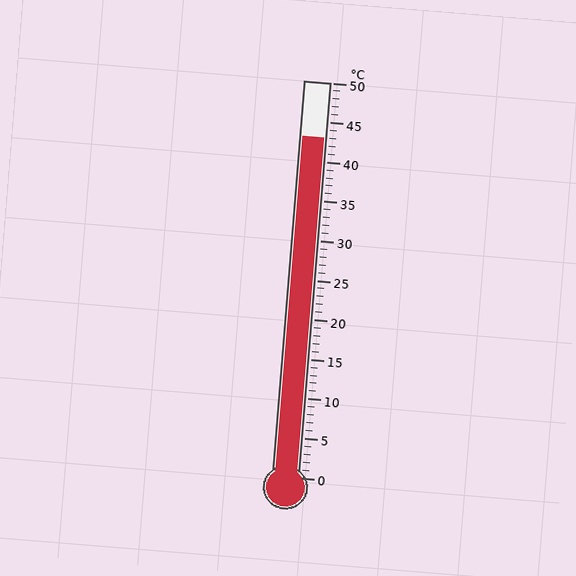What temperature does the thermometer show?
The thermometer shows approximately 43°C.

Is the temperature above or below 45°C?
The temperature is below 45°C.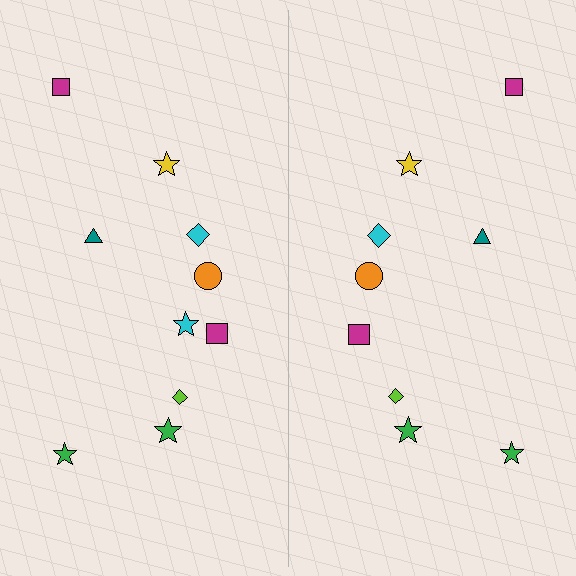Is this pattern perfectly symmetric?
No, the pattern is not perfectly symmetric. A cyan star is missing from the right side.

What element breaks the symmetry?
A cyan star is missing from the right side.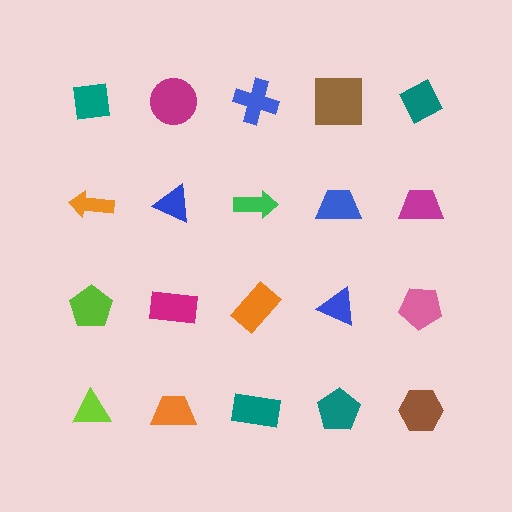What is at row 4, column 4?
A teal pentagon.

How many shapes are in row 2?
5 shapes.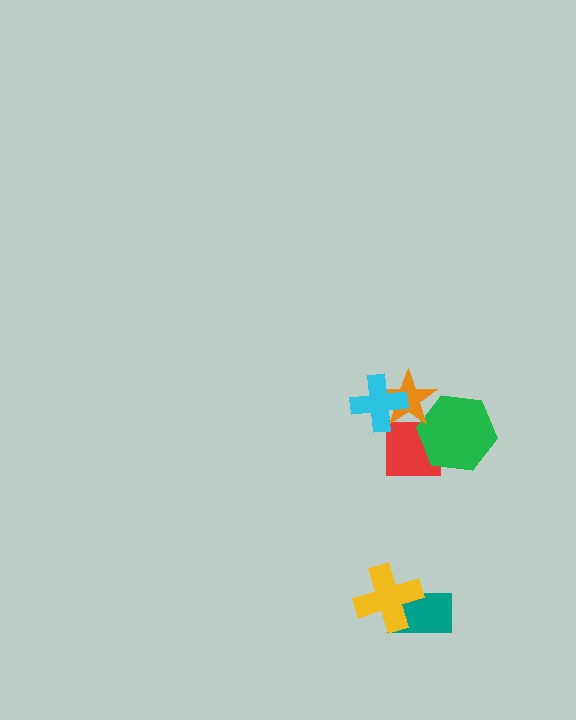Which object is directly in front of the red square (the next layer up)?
The green hexagon is directly in front of the red square.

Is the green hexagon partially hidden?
Yes, it is partially covered by another shape.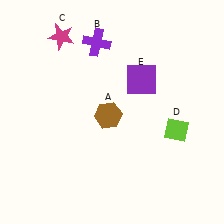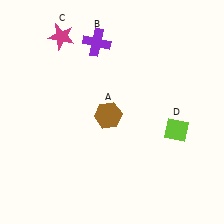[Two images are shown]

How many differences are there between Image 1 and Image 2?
There is 1 difference between the two images.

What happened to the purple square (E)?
The purple square (E) was removed in Image 2. It was in the top-right area of Image 1.